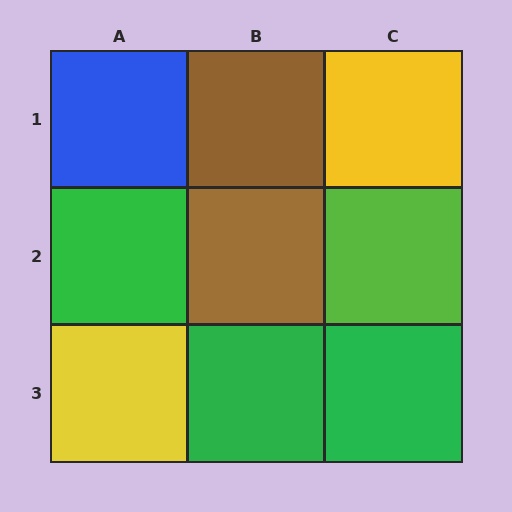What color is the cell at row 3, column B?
Green.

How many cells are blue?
1 cell is blue.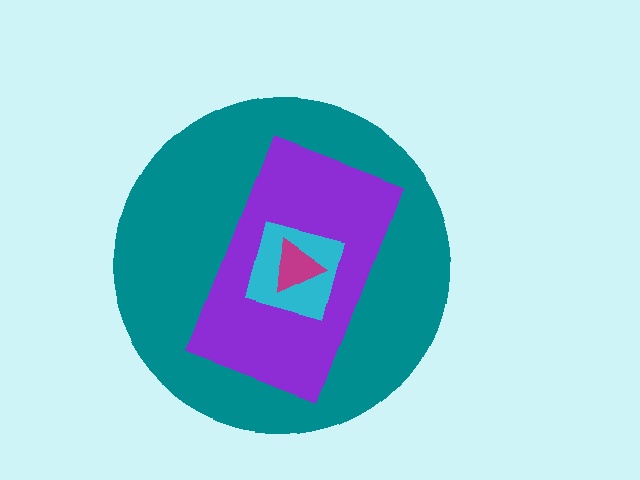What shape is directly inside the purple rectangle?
The cyan square.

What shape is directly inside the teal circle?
The purple rectangle.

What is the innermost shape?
The magenta triangle.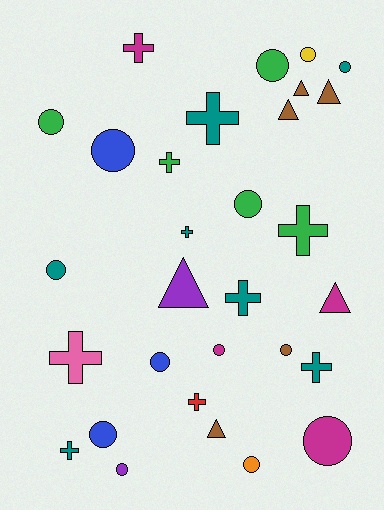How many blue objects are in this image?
There are 3 blue objects.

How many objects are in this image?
There are 30 objects.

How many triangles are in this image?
There are 6 triangles.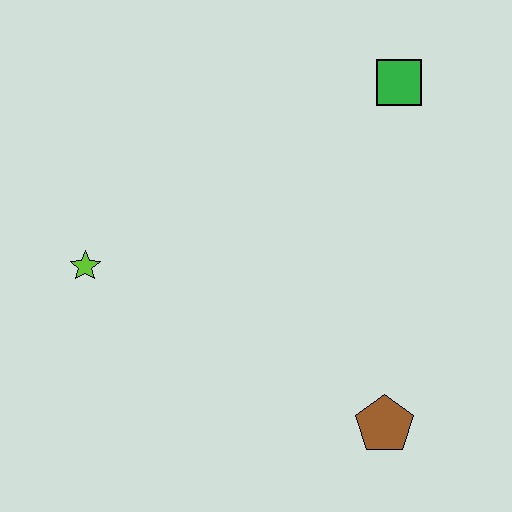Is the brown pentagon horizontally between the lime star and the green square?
Yes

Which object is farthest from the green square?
The lime star is farthest from the green square.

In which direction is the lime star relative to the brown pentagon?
The lime star is to the left of the brown pentagon.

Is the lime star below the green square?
Yes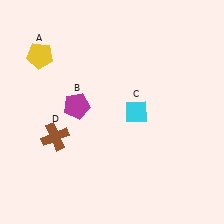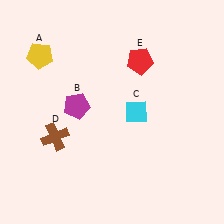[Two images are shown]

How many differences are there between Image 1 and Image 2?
There is 1 difference between the two images.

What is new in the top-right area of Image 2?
A red pentagon (E) was added in the top-right area of Image 2.